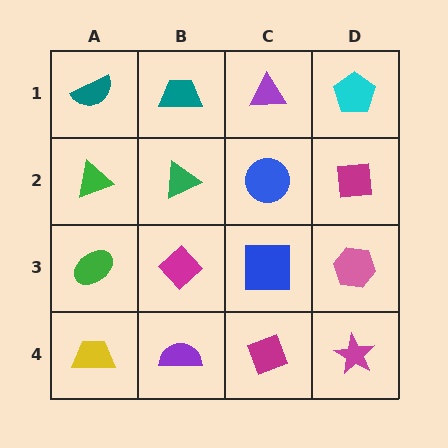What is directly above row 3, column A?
A green triangle.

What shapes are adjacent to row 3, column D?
A magenta square (row 2, column D), a magenta star (row 4, column D), a blue square (row 3, column C).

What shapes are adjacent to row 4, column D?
A pink hexagon (row 3, column D), a magenta diamond (row 4, column C).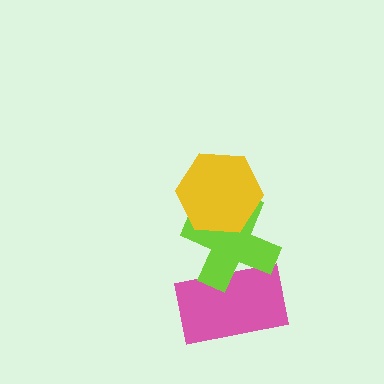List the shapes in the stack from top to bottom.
From top to bottom: the yellow hexagon, the lime cross, the pink rectangle.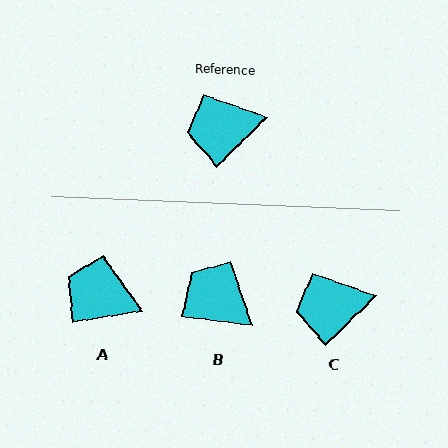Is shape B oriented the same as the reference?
No, it is off by about 53 degrees.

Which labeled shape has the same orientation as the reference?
C.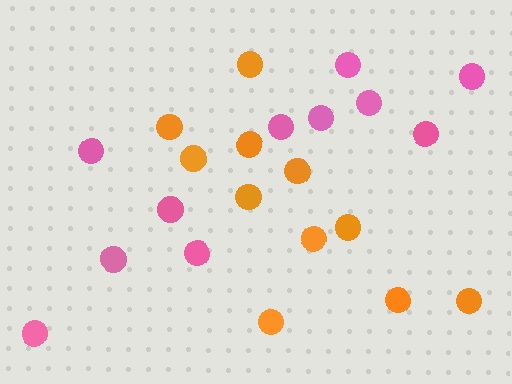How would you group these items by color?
There are 2 groups: one group of orange circles (11) and one group of pink circles (11).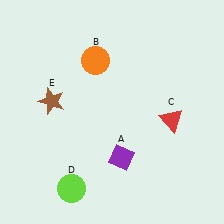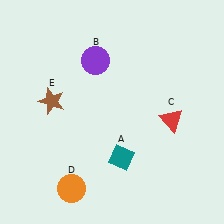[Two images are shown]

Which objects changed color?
A changed from purple to teal. B changed from orange to purple. D changed from lime to orange.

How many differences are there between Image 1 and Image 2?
There are 3 differences between the two images.